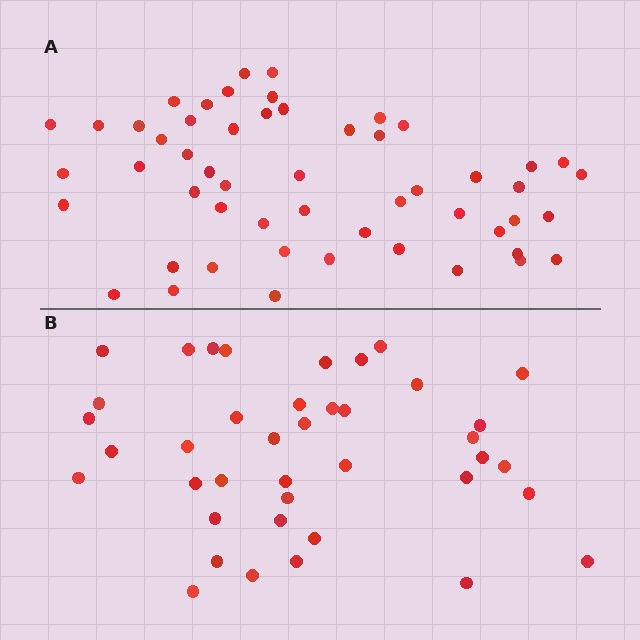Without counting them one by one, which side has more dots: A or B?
Region A (the top region) has more dots.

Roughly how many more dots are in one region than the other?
Region A has approximately 15 more dots than region B.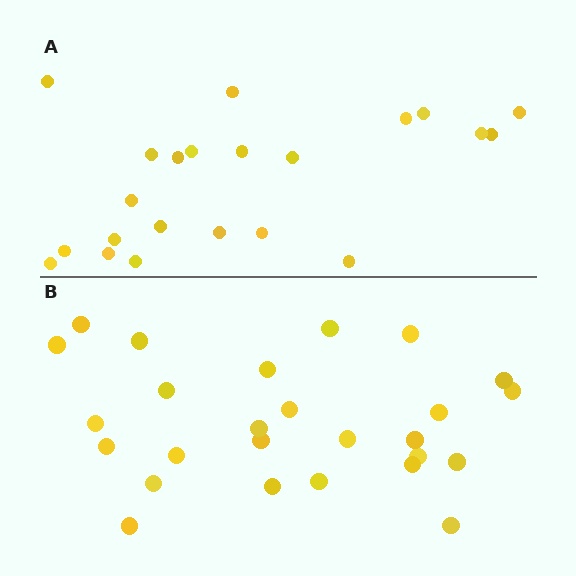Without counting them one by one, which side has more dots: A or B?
Region B (the bottom region) has more dots.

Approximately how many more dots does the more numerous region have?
Region B has about 4 more dots than region A.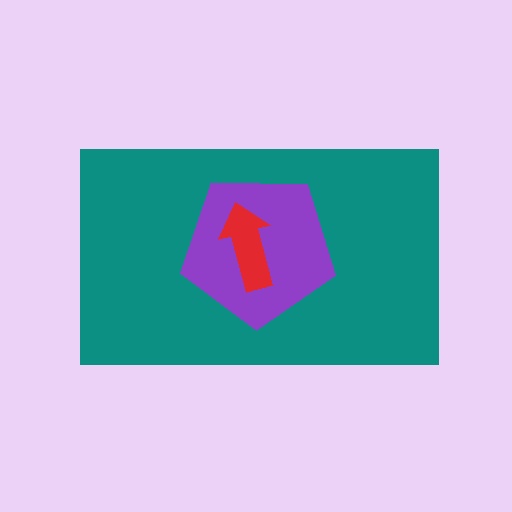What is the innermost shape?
The red arrow.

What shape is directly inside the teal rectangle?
The purple pentagon.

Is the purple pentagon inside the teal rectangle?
Yes.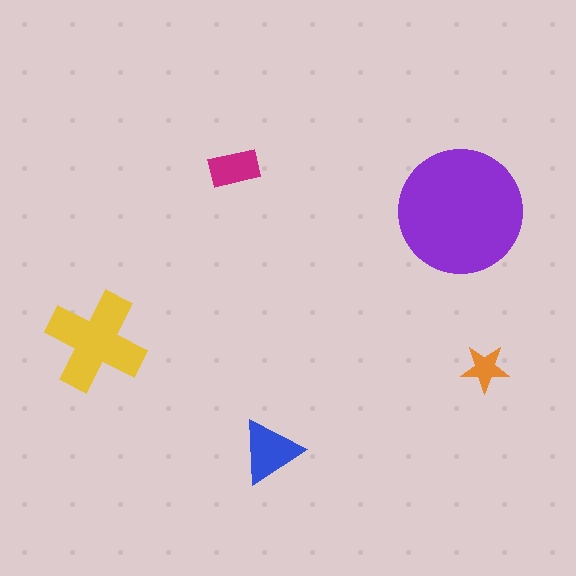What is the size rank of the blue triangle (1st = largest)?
3rd.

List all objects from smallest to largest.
The orange star, the magenta rectangle, the blue triangle, the yellow cross, the purple circle.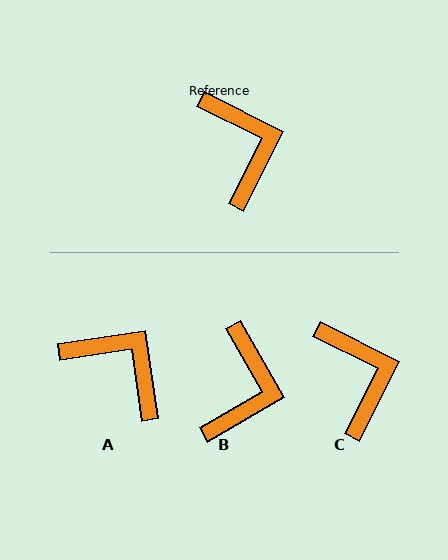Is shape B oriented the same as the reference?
No, it is off by about 33 degrees.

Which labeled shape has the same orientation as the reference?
C.